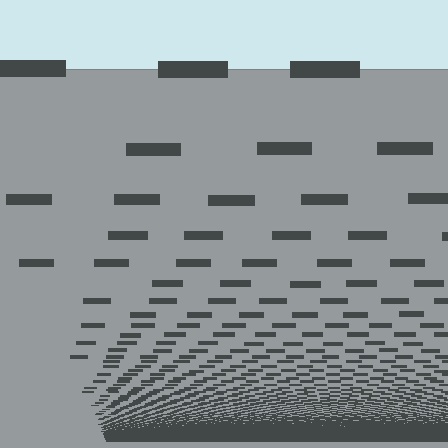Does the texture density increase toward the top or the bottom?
Density increases toward the bottom.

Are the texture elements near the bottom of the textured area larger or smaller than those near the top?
Smaller. The gradient is inverted — elements near the bottom are smaller and denser.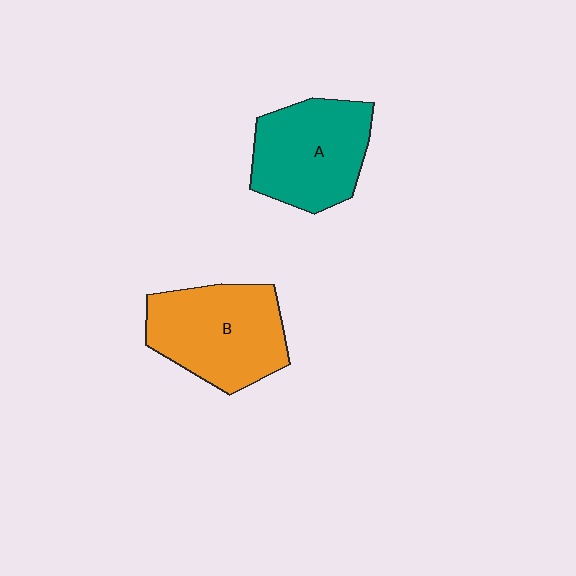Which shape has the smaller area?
Shape A (teal).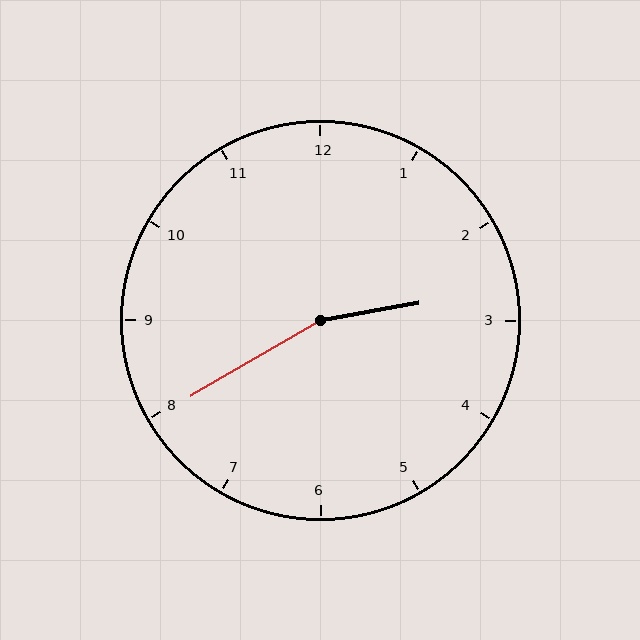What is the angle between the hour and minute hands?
Approximately 160 degrees.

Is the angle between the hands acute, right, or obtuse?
It is obtuse.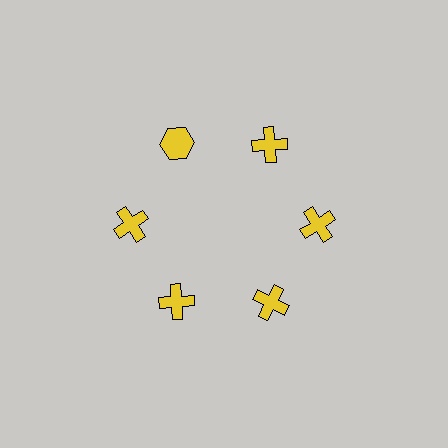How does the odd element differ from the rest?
It has a different shape: hexagon instead of cross.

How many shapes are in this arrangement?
There are 6 shapes arranged in a ring pattern.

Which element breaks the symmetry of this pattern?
The yellow hexagon at roughly the 11 o'clock position breaks the symmetry. All other shapes are yellow crosses.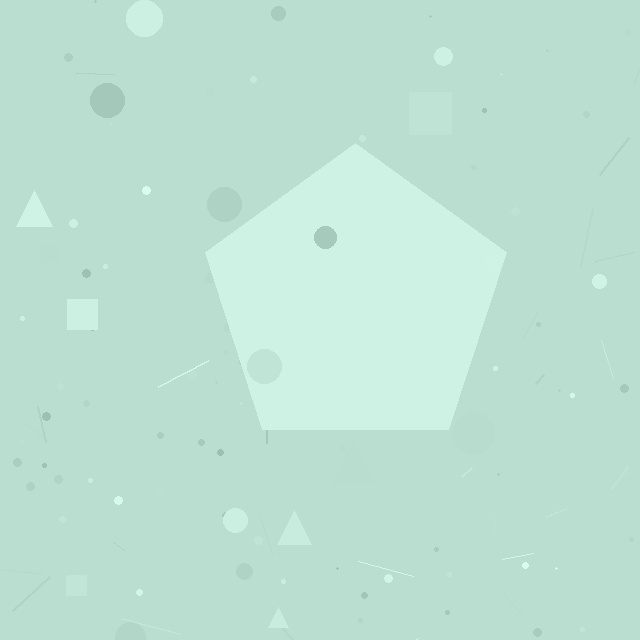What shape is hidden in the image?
A pentagon is hidden in the image.